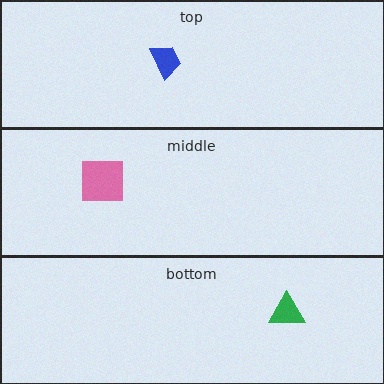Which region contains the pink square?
The middle region.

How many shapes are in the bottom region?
1.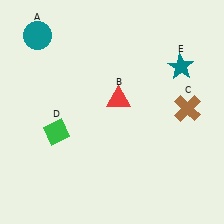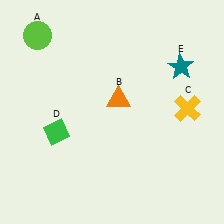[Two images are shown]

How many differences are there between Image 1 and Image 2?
There are 3 differences between the two images.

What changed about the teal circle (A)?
In Image 1, A is teal. In Image 2, it changed to lime.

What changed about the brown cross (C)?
In Image 1, C is brown. In Image 2, it changed to yellow.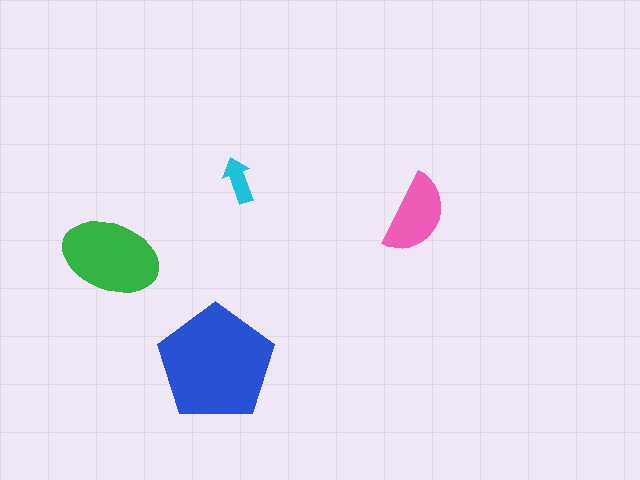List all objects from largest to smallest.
The blue pentagon, the green ellipse, the pink semicircle, the cyan arrow.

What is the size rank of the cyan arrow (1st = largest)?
4th.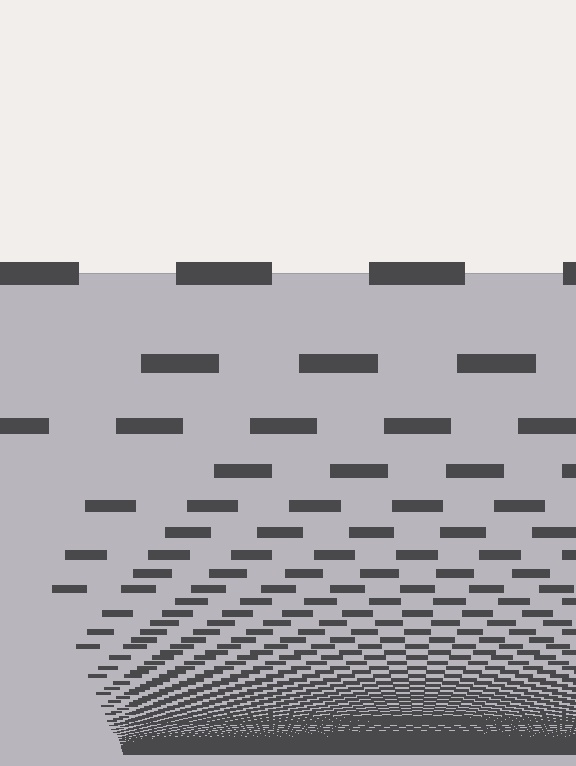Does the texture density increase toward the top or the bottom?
Density increases toward the bottom.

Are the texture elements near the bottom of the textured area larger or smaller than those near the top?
Smaller. The gradient is inverted — elements near the bottom are smaller and denser.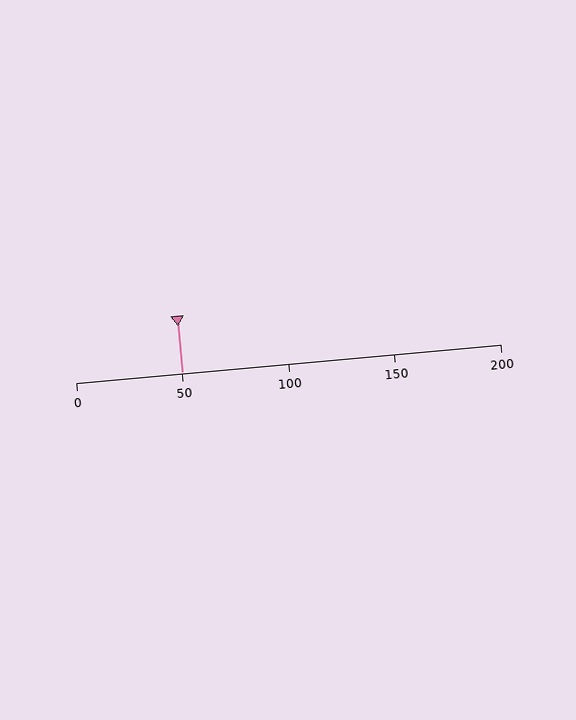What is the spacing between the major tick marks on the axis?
The major ticks are spaced 50 apart.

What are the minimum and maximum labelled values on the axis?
The axis runs from 0 to 200.